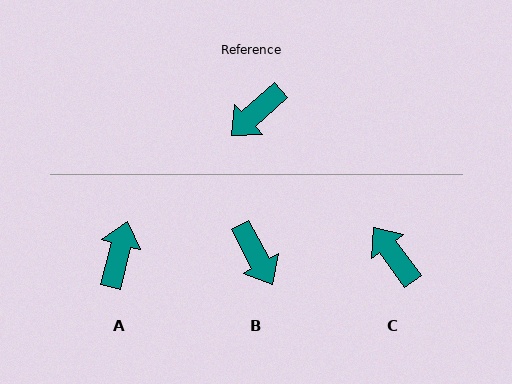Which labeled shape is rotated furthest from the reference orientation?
A, about 147 degrees away.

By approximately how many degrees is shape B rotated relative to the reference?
Approximately 76 degrees counter-clockwise.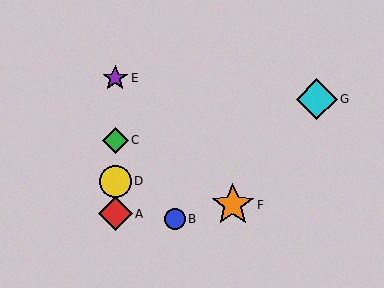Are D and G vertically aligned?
No, D is at x≈115 and G is at x≈317.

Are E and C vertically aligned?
Yes, both are at x≈115.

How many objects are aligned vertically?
4 objects (A, C, D, E) are aligned vertically.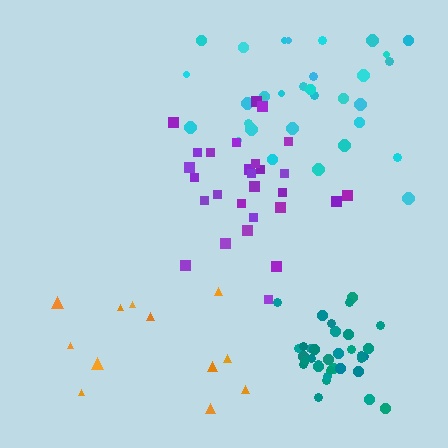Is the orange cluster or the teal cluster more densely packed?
Teal.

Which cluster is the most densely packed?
Teal.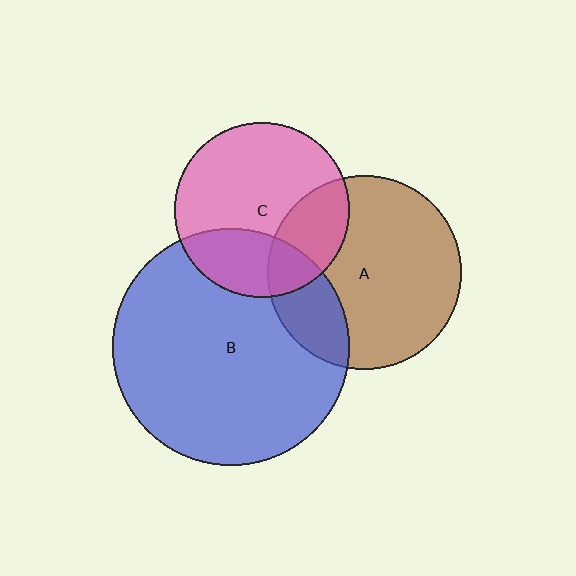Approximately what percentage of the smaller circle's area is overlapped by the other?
Approximately 25%.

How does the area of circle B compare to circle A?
Approximately 1.5 times.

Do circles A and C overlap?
Yes.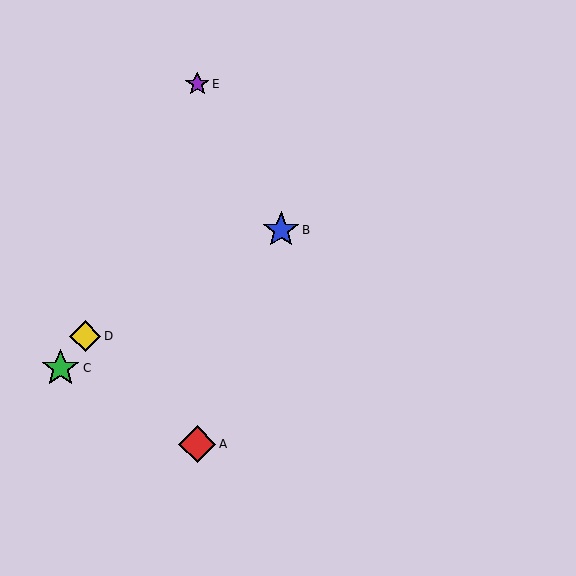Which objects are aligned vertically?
Objects A, E are aligned vertically.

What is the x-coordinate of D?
Object D is at x≈85.